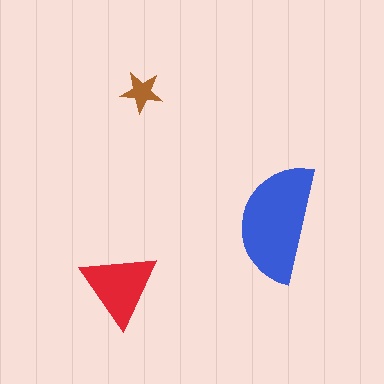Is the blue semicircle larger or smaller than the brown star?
Larger.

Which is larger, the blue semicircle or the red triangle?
The blue semicircle.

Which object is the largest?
The blue semicircle.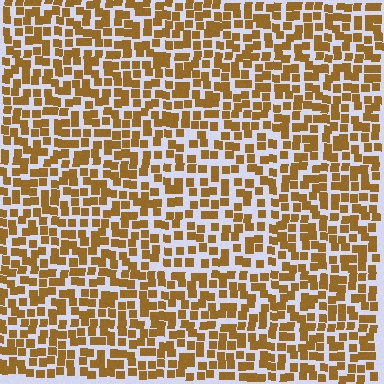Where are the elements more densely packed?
The elements are more densely packed outside the rectangle boundary.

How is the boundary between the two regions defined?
The boundary is defined by a change in element density (approximately 1.3x ratio). All elements are the same color, size, and shape.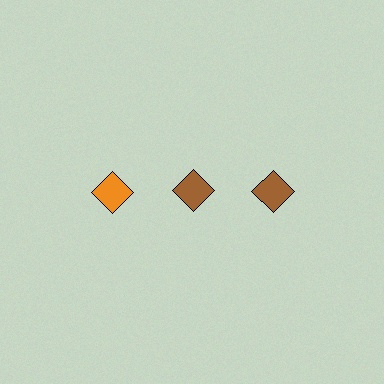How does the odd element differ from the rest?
It has a different color: orange instead of brown.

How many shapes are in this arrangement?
There are 3 shapes arranged in a grid pattern.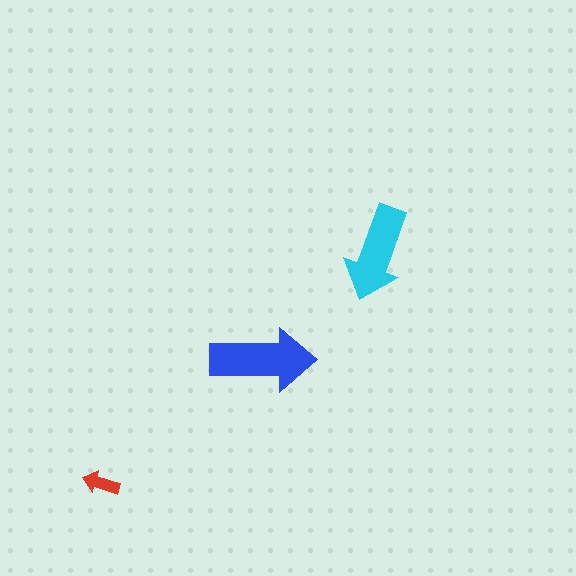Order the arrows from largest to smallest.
the blue one, the cyan one, the red one.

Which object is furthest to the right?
The cyan arrow is rightmost.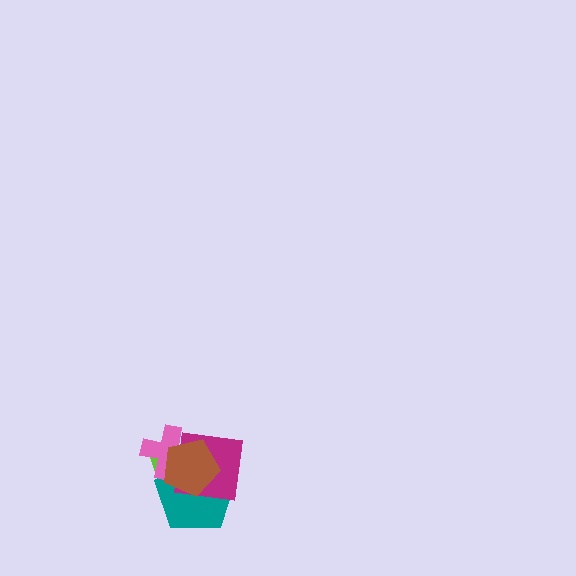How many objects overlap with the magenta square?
4 objects overlap with the magenta square.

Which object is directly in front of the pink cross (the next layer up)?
The magenta square is directly in front of the pink cross.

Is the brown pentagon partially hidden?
No, no other shape covers it.